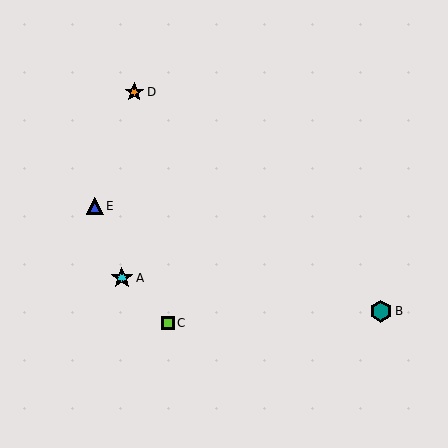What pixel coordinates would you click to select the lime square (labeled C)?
Click at (168, 323) to select the lime square C.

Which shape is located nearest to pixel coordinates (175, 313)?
The lime square (labeled C) at (168, 323) is nearest to that location.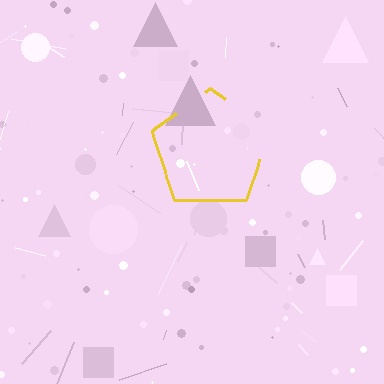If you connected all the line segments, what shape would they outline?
They would outline a pentagon.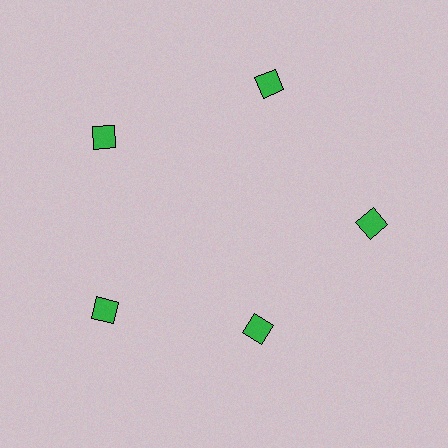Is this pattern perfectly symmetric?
No. The 5 green squares are arranged in a ring, but one element near the 5 o'clock position is pulled inward toward the center, breaking the 5-fold rotational symmetry.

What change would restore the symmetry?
The symmetry would be restored by moving it outward, back onto the ring so that all 5 squares sit at equal angles and equal distance from the center.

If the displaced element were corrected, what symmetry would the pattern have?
It would have 5-fold rotational symmetry — the pattern would map onto itself every 72 degrees.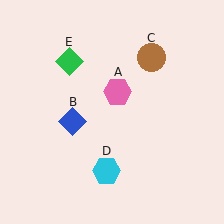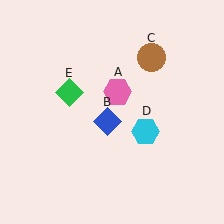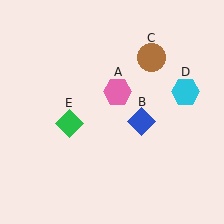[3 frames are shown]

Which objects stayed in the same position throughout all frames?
Pink hexagon (object A) and brown circle (object C) remained stationary.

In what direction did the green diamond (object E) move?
The green diamond (object E) moved down.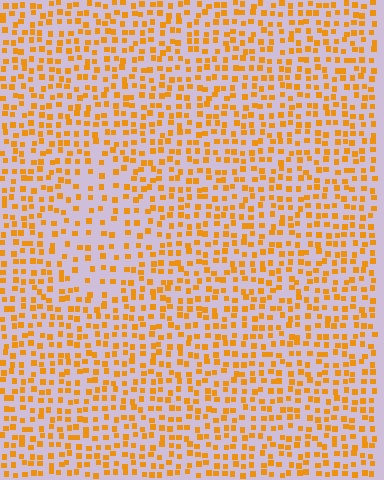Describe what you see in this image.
The image contains small orange elements arranged at two different densities. A diamond-shaped region is visible where the elements are less densely packed than the surrounding area.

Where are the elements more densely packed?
The elements are more densely packed outside the diamond boundary.